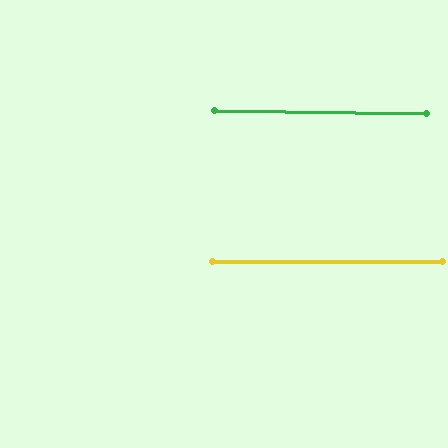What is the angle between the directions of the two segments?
Approximately 1 degree.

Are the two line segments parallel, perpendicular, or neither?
Parallel — their directions differ by only 0.8°.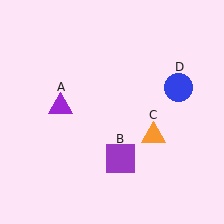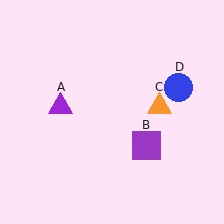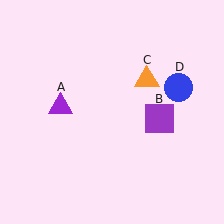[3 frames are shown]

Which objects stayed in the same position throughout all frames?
Purple triangle (object A) and blue circle (object D) remained stationary.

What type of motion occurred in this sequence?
The purple square (object B), orange triangle (object C) rotated counterclockwise around the center of the scene.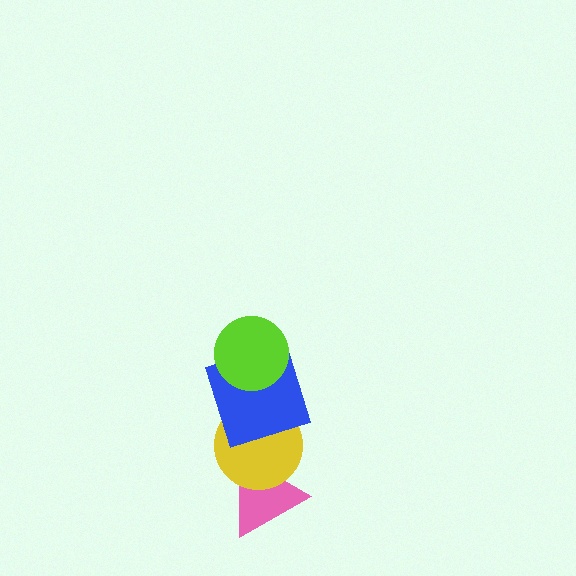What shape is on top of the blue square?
The lime circle is on top of the blue square.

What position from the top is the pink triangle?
The pink triangle is 4th from the top.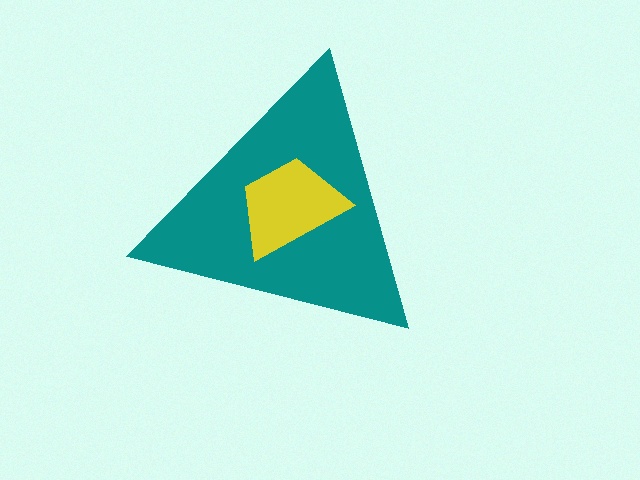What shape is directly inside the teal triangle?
The yellow trapezoid.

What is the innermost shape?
The yellow trapezoid.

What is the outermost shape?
The teal triangle.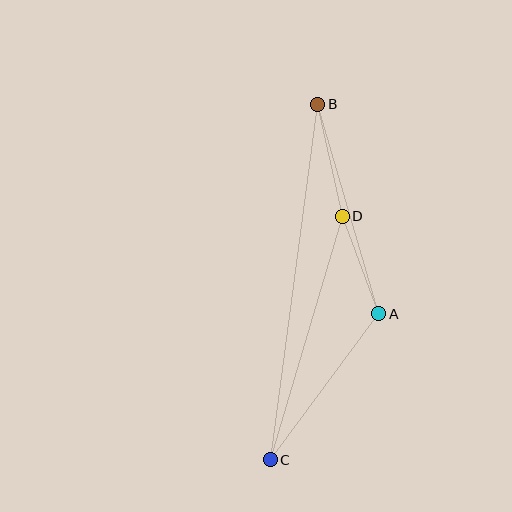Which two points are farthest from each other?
Points B and C are farthest from each other.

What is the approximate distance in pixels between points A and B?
The distance between A and B is approximately 218 pixels.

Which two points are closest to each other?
Points A and D are closest to each other.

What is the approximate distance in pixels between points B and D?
The distance between B and D is approximately 115 pixels.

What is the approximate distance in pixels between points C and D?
The distance between C and D is approximately 254 pixels.